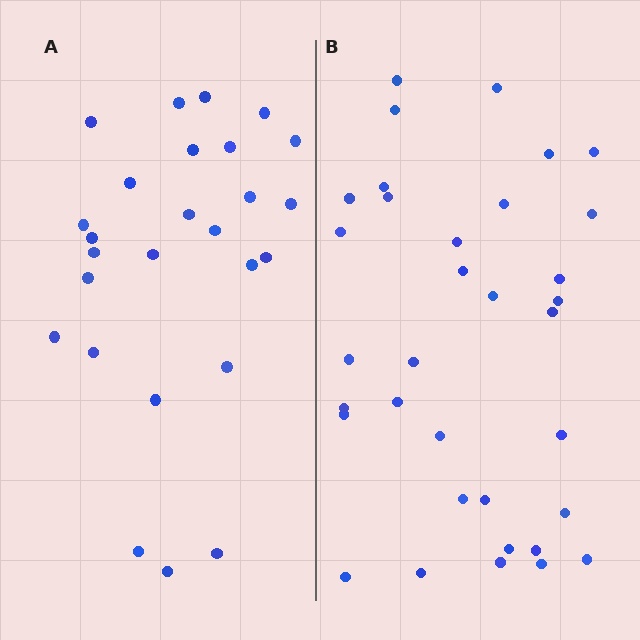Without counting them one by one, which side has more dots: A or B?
Region B (the right region) has more dots.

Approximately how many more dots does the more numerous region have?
Region B has roughly 8 or so more dots than region A.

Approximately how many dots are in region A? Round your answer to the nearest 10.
About 30 dots. (The exact count is 26, which rounds to 30.)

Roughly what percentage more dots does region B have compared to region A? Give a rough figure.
About 30% more.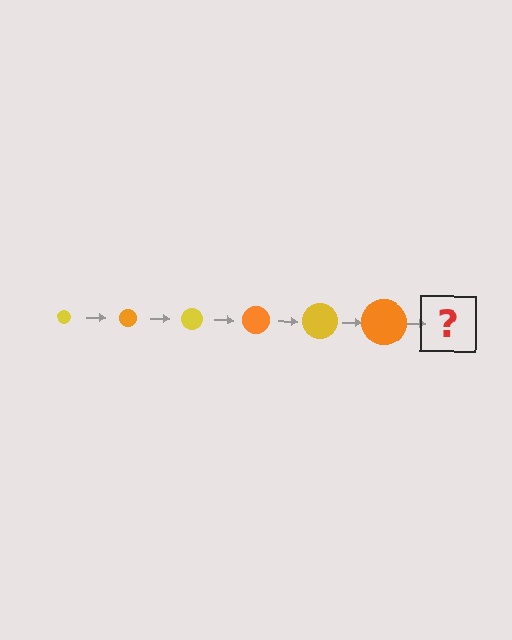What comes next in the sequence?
The next element should be a yellow circle, larger than the previous one.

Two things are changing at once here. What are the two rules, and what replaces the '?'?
The two rules are that the circle grows larger each step and the color cycles through yellow and orange. The '?' should be a yellow circle, larger than the previous one.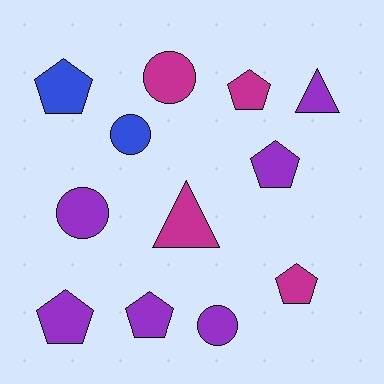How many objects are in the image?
There are 12 objects.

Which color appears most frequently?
Purple, with 6 objects.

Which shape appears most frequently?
Pentagon, with 6 objects.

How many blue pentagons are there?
There is 1 blue pentagon.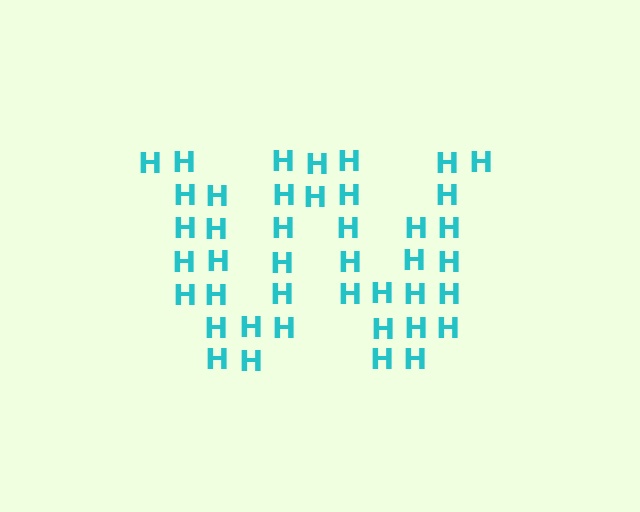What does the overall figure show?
The overall figure shows the letter W.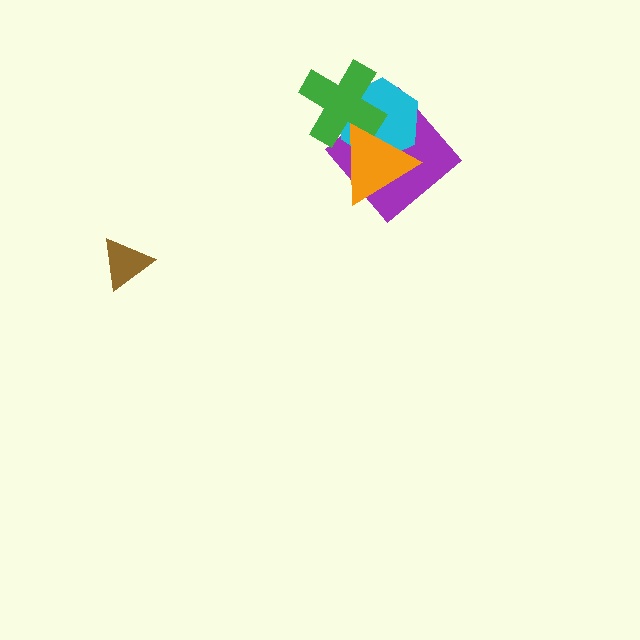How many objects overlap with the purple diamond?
3 objects overlap with the purple diamond.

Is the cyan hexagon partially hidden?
Yes, it is partially covered by another shape.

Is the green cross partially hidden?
Yes, it is partially covered by another shape.